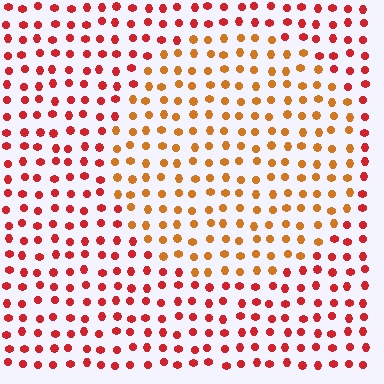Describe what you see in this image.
The image is filled with small red elements in a uniform arrangement. A circle-shaped region is visible where the elements are tinted to a slightly different hue, forming a subtle color boundary.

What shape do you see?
I see a circle.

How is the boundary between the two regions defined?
The boundary is defined purely by a slight shift in hue (about 33 degrees). Spacing, size, and orientation are identical on both sides.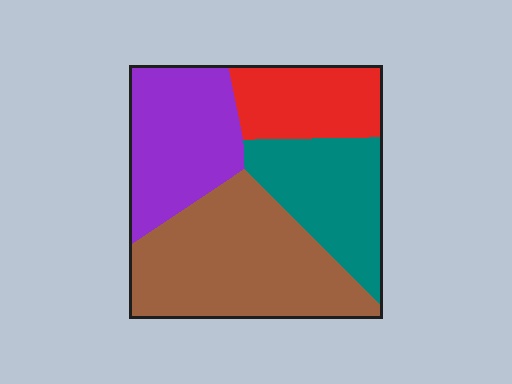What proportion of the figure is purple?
Purple takes up less than a quarter of the figure.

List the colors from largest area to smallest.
From largest to smallest: brown, purple, teal, red.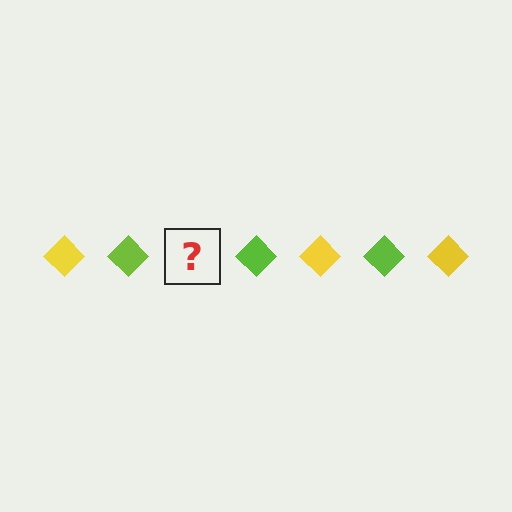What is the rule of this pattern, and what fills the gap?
The rule is that the pattern cycles through yellow, lime diamonds. The gap should be filled with a yellow diamond.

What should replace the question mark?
The question mark should be replaced with a yellow diamond.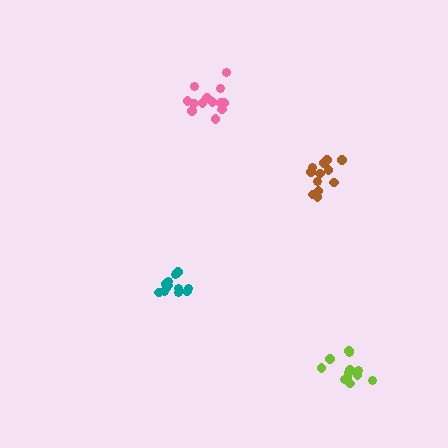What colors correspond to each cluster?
The clusters are colored: pink, teal, lime, brown.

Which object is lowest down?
The lime cluster is bottommost.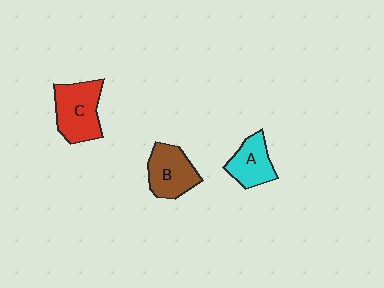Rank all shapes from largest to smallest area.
From largest to smallest: C (red), B (brown), A (cyan).